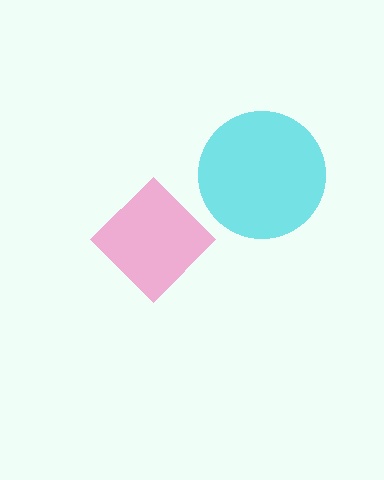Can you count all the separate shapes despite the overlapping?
Yes, there are 2 separate shapes.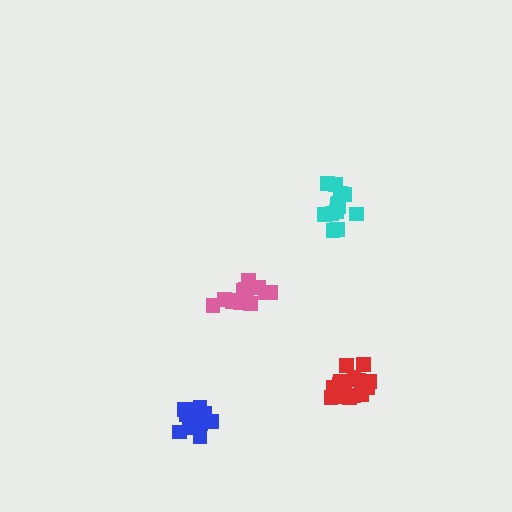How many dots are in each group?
Group 1: 13 dots, Group 2: 13 dots, Group 3: 11 dots, Group 4: 15 dots (52 total).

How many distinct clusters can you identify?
There are 4 distinct clusters.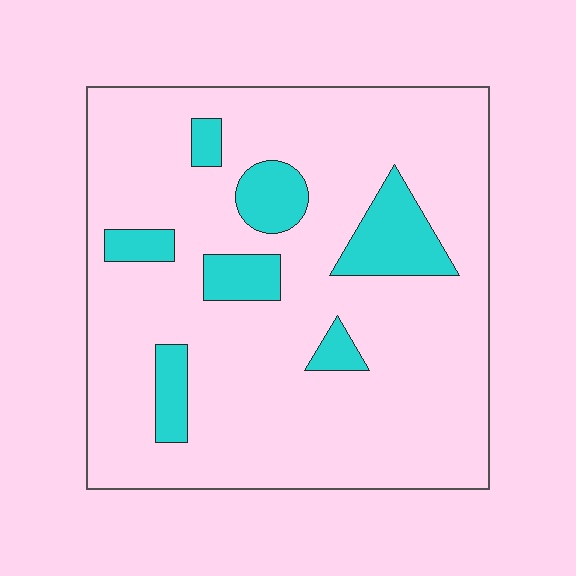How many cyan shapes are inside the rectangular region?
7.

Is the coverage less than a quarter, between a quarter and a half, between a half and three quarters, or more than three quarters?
Less than a quarter.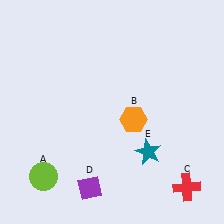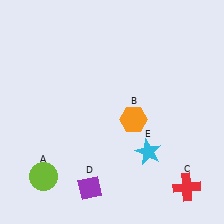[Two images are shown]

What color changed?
The star (E) changed from teal in Image 1 to cyan in Image 2.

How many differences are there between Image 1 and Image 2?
There is 1 difference between the two images.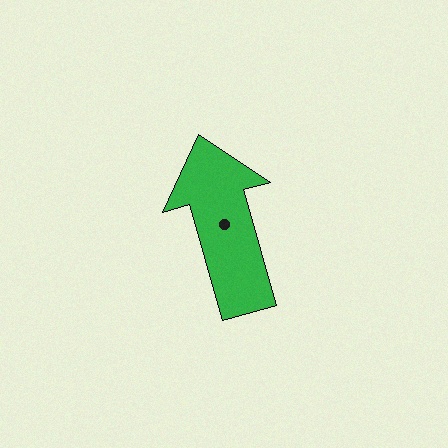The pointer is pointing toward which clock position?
Roughly 11 o'clock.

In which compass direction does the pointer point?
North.